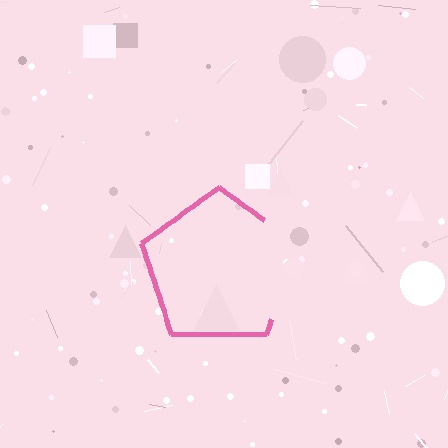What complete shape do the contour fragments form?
The contour fragments form a pentagon.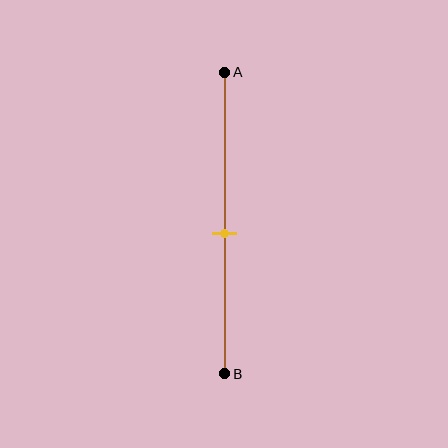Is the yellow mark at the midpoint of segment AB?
No, the mark is at about 55% from A, not at the 50% midpoint.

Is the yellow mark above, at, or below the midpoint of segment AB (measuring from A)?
The yellow mark is below the midpoint of segment AB.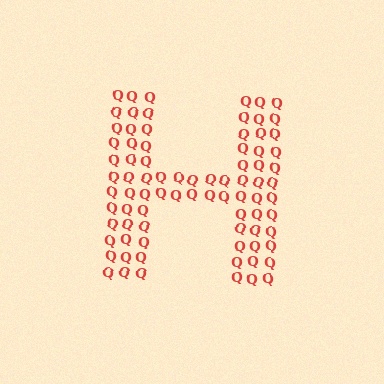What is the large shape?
The large shape is the letter H.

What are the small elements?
The small elements are letter Q's.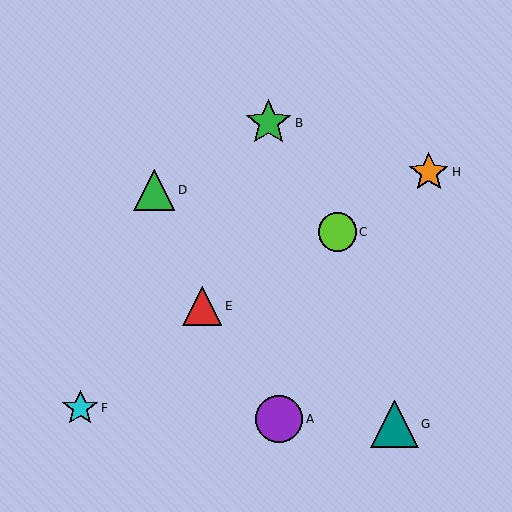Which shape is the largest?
The teal triangle (labeled G) is the largest.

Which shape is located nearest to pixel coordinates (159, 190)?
The green triangle (labeled D) at (154, 190) is nearest to that location.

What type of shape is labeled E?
Shape E is a red triangle.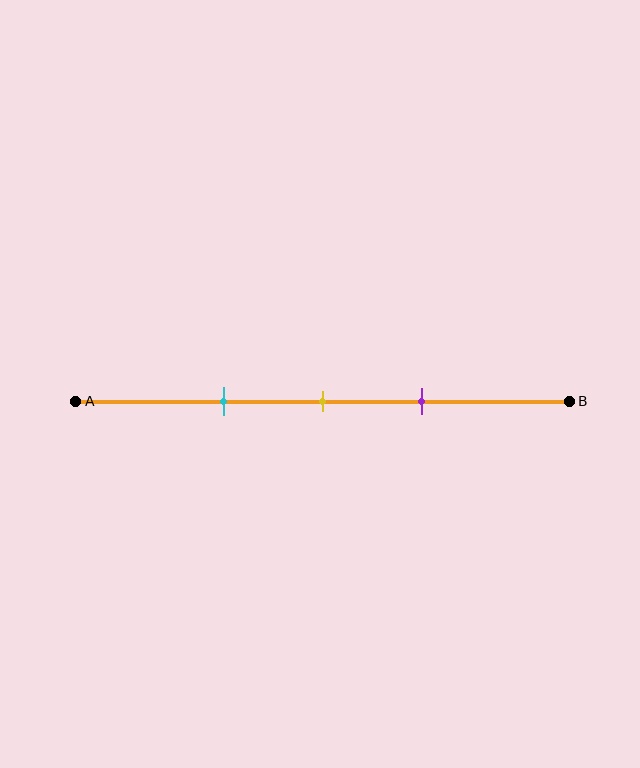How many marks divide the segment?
There are 3 marks dividing the segment.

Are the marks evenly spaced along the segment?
Yes, the marks are approximately evenly spaced.